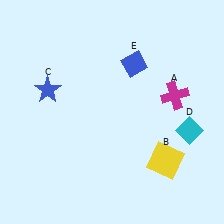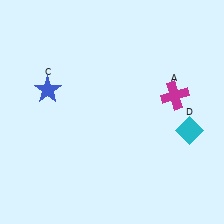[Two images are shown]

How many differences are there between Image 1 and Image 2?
There are 2 differences between the two images.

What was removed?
The blue diamond (E), the yellow square (B) were removed in Image 2.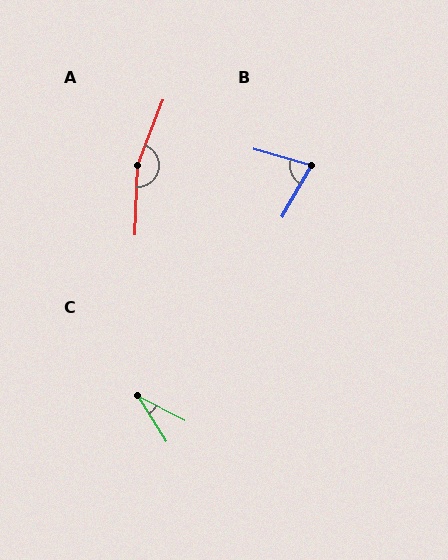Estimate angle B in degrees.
Approximately 76 degrees.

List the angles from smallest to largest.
C (31°), B (76°), A (161°).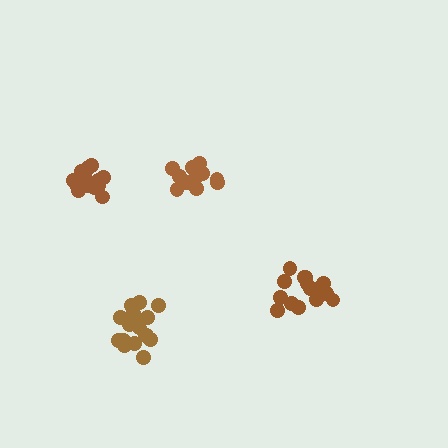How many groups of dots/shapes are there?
There are 4 groups.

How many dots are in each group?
Group 1: 16 dots, Group 2: 18 dots, Group 3: 18 dots, Group 4: 13 dots (65 total).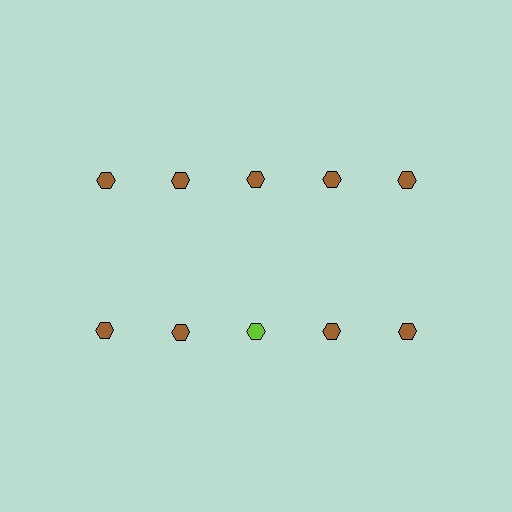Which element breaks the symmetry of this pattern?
The lime hexagon in the second row, center column breaks the symmetry. All other shapes are brown hexagons.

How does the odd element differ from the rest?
It has a different color: lime instead of brown.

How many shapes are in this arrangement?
There are 10 shapes arranged in a grid pattern.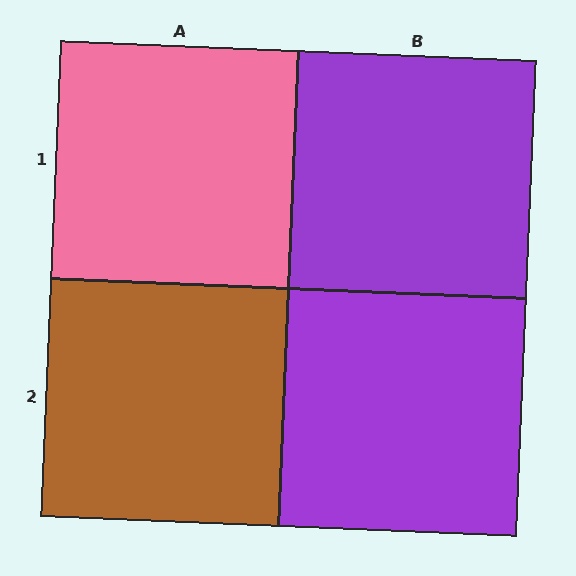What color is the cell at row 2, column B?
Purple.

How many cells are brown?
1 cell is brown.